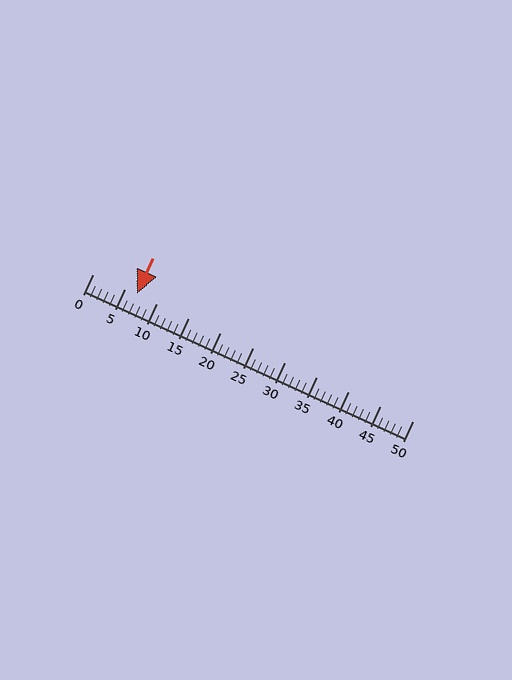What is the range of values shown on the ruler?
The ruler shows values from 0 to 50.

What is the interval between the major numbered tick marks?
The major tick marks are spaced 5 units apart.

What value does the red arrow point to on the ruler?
The red arrow points to approximately 7.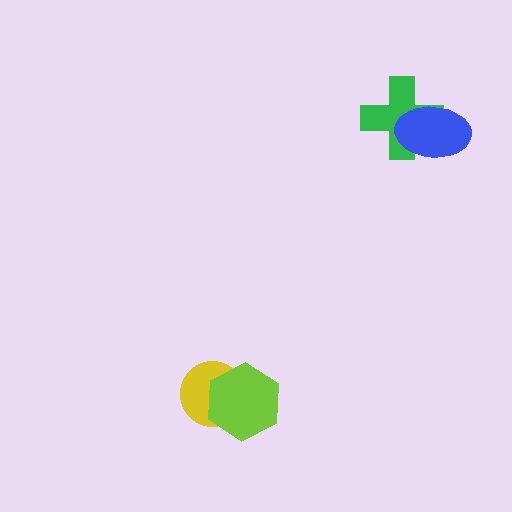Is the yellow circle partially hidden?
Yes, it is partially covered by another shape.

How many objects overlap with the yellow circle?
1 object overlaps with the yellow circle.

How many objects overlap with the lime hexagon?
1 object overlaps with the lime hexagon.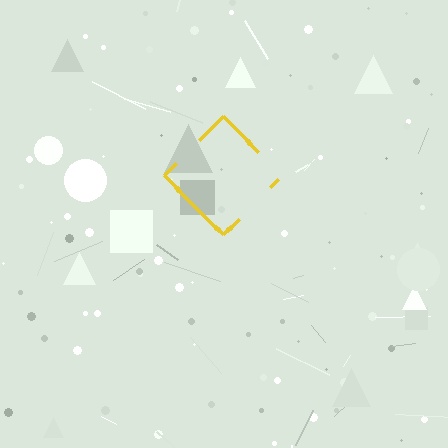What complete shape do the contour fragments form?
The contour fragments form a diamond.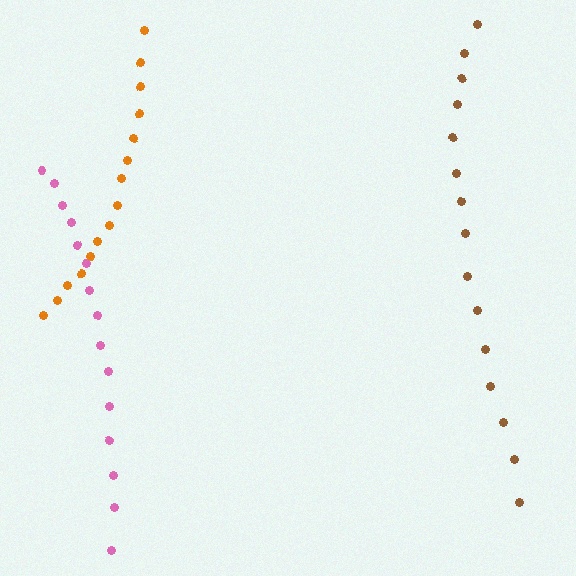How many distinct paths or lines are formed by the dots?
There are 3 distinct paths.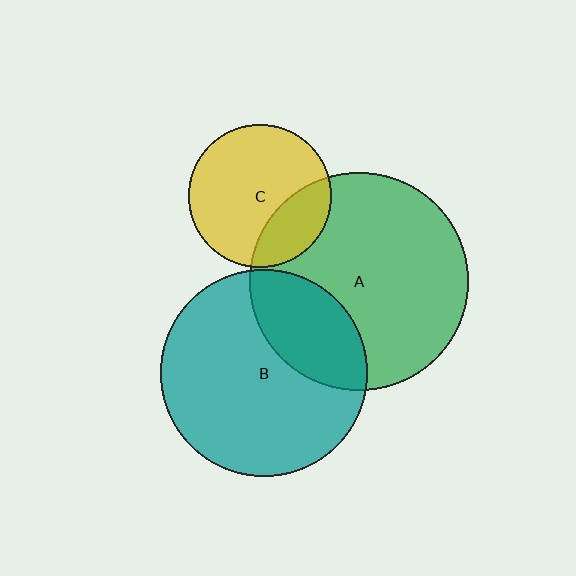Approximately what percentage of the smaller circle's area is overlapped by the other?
Approximately 30%.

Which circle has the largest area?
Circle A (green).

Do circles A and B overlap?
Yes.